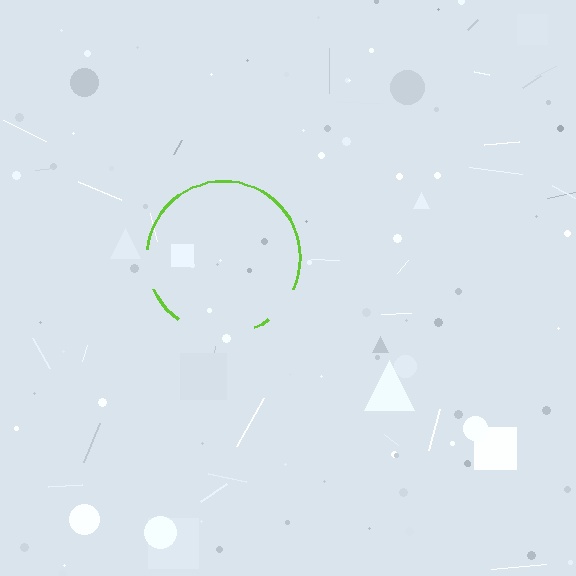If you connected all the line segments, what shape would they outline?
They would outline a circle.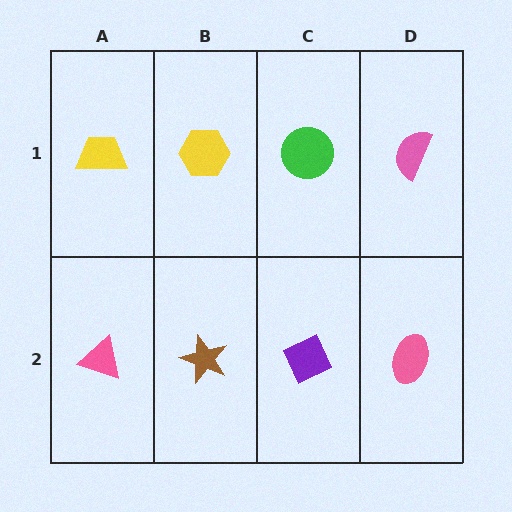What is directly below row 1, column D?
A pink ellipse.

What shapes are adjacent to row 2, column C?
A green circle (row 1, column C), a brown star (row 2, column B), a pink ellipse (row 2, column D).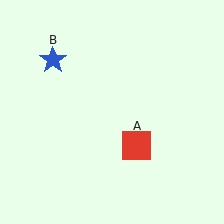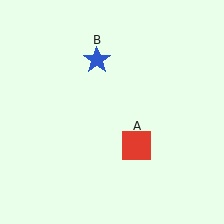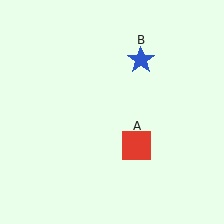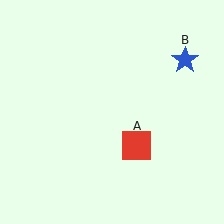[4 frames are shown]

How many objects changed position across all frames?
1 object changed position: blue star (object B).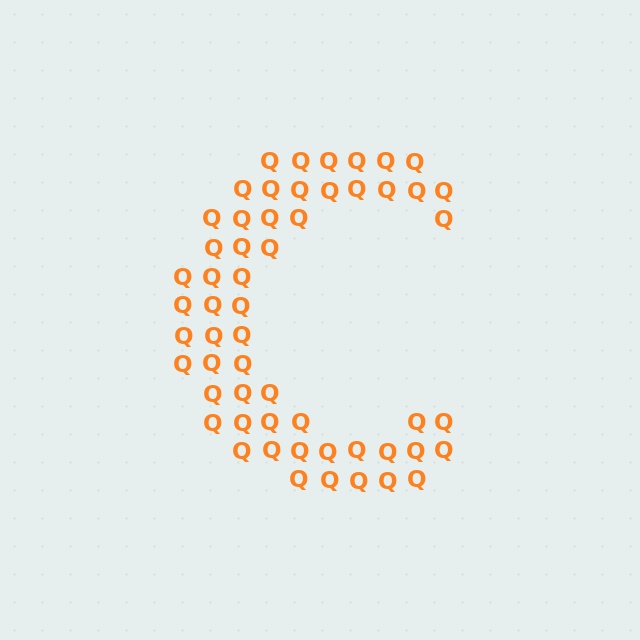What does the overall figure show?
The overall figure shows the letter C.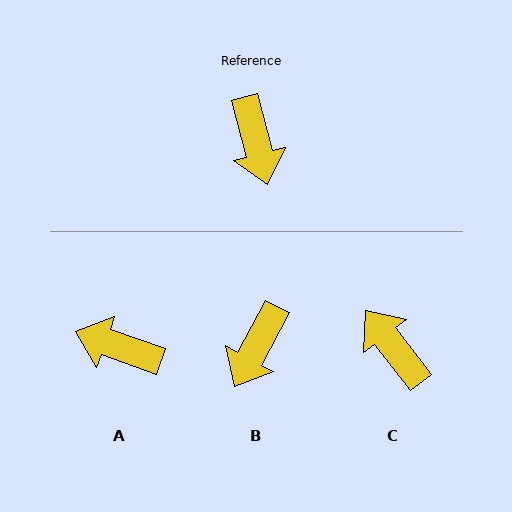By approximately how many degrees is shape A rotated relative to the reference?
Approximately 124 degrees clockwise.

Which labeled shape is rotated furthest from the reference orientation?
C, about 157 degrees away.